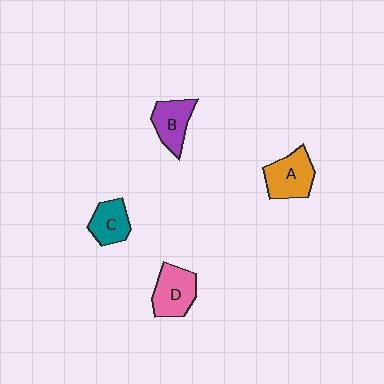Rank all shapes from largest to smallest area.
From largest to smallest: A (orange), D (pink), B (purple), C (teal).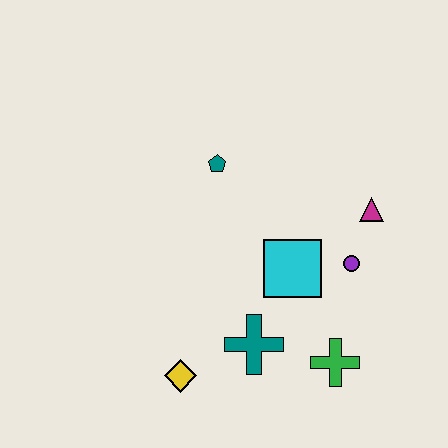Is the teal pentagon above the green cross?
Yes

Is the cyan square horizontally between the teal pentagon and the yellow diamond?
No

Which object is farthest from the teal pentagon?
The green cross is farthest from the teal pentagon.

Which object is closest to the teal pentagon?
The cyan square is closest to the teal pentagon.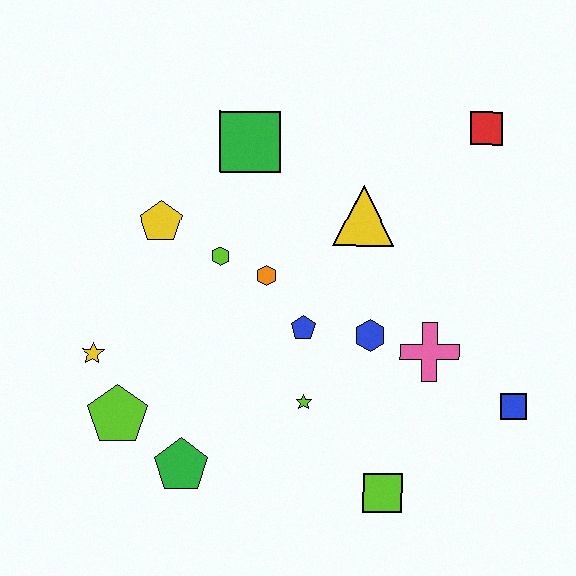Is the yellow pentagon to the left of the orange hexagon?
Yes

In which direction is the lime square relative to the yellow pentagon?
The lime square is below the yellow pentagon.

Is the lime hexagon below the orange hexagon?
No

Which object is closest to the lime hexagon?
The orange hexagon is closest to the lime hexagon.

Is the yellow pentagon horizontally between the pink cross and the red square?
No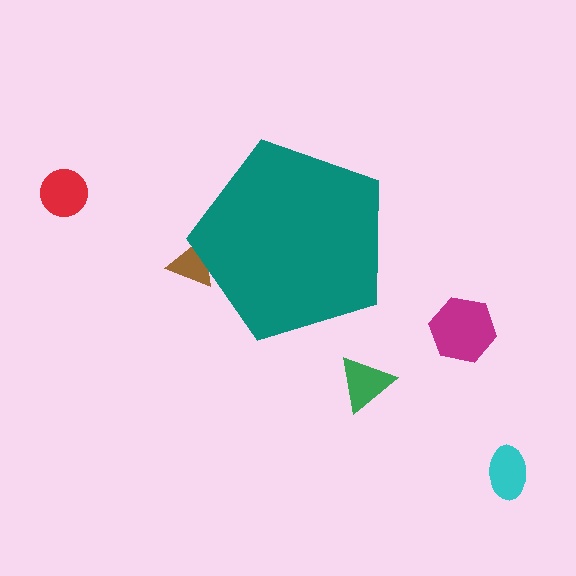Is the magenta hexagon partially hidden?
No, the magenta hexagon is fully visible.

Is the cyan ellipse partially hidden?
No, the cyan ellipse is fully visible.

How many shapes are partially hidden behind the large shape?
1 shape is partially hidden.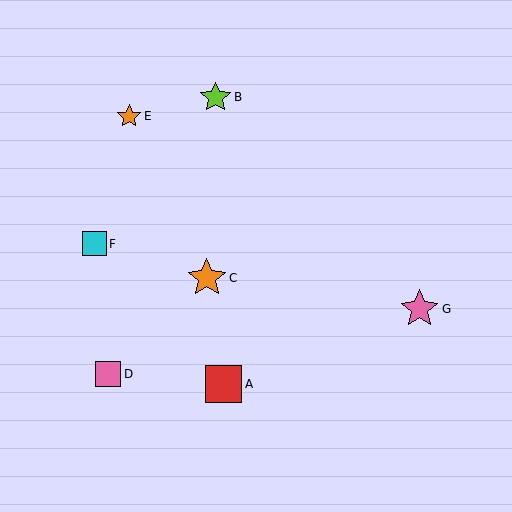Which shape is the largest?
The orange star (labeled C) is the largest.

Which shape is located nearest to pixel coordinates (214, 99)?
The lime star (labeled B) at (215, 97) is nearest to that location.